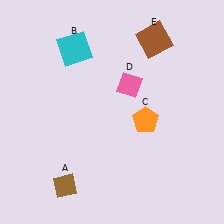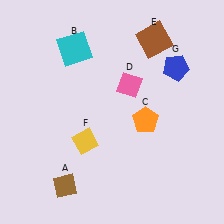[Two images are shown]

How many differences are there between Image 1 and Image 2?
There are 2 differences between the two images.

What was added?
A yellow diamond (F), a blue pentagon (G) were added in Image 2.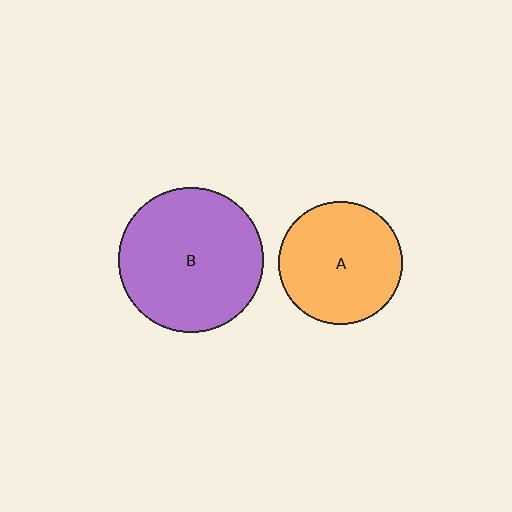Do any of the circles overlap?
No, none of the circles overlap.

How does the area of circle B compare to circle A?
Approximately 1.4 times.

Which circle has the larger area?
Circle B (purple).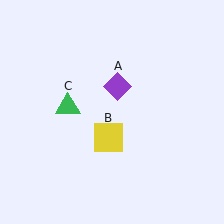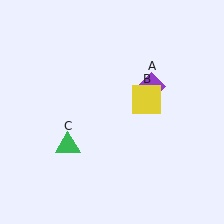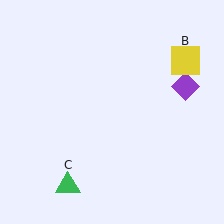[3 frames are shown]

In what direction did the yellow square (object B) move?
The yellow square (object B) moved up and to the right.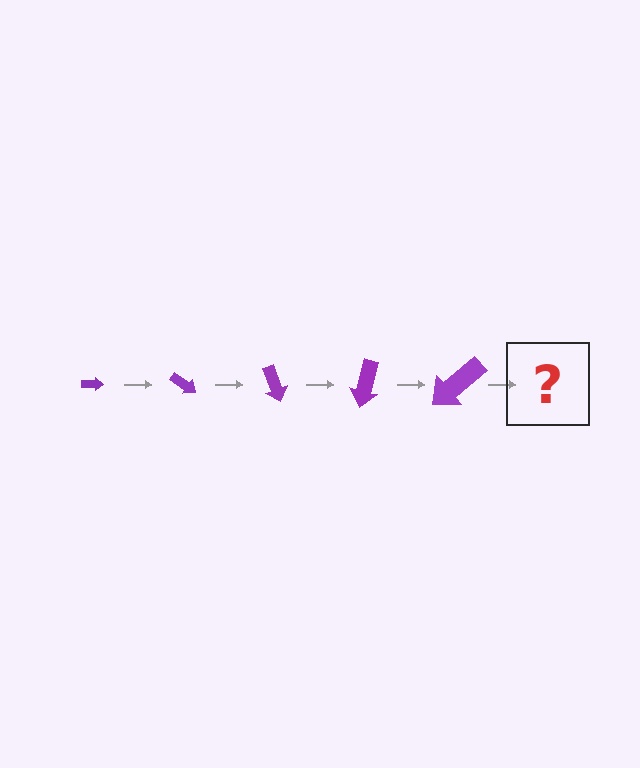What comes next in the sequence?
The next element should be an arrow, larger than the previous one and rotated 175 degrees from the start.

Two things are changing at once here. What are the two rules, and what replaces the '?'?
The two rules are that the arrow grows larger each step and it rotates 35 degrees each step. The '?' should be an arrow, larger than the previous one and rotated 175 degrees from the start.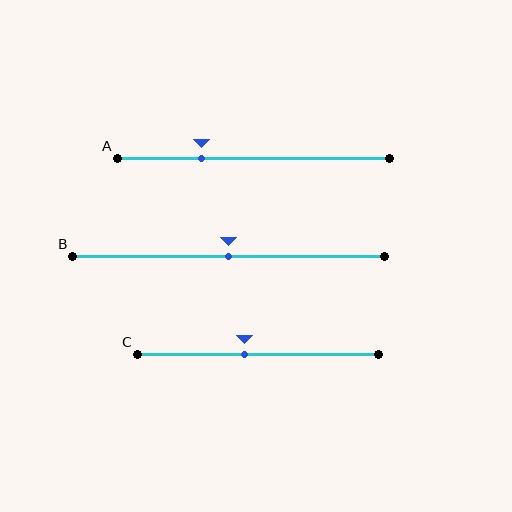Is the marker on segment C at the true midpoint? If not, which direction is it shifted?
No, the marker on segment C is shifted to the left by about 6% of the segment length.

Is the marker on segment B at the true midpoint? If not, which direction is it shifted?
Yes, the marker on segment B is at the true midpoint.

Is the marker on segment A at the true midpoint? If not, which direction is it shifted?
No, the marker on segment A is shifted to the left by about 19% of the segment length.